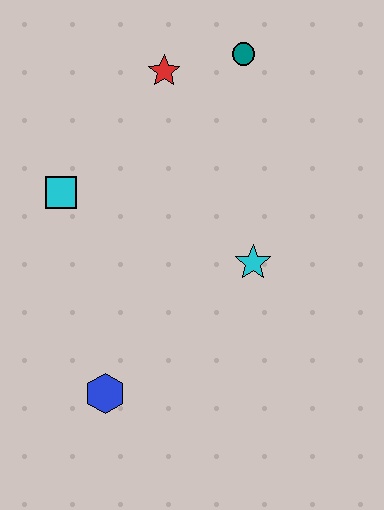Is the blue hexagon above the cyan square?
No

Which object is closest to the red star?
The teal circle is closest to the red star.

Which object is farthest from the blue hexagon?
The teal circle is farthest from the blue hexagon.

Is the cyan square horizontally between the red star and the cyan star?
No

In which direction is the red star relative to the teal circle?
The red star is to the left of the teal circle.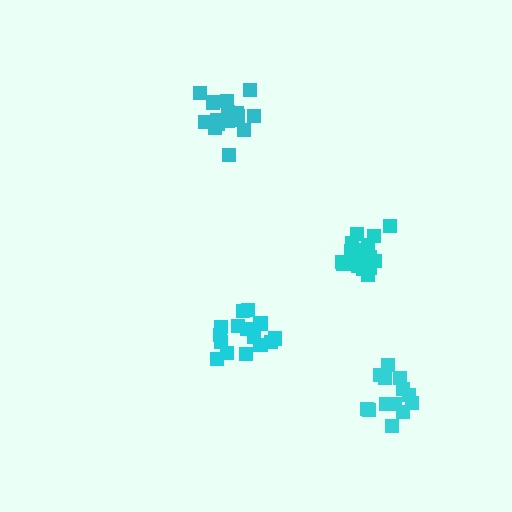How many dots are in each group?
Group 1: 13 dots, Group 2: 15 dots, Group 3: 17 dots, Group 4: 19 dots (64 total).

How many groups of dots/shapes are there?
There are 4 groups.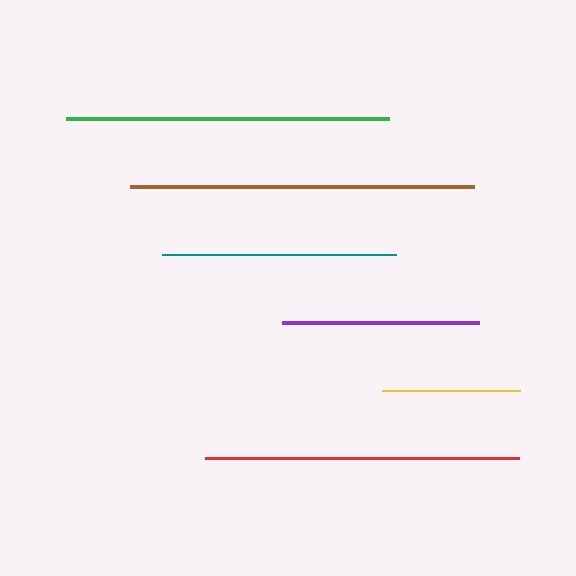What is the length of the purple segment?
The purple segment is approximately 197 pixels long.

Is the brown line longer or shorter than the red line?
The brown line is longer than the red line.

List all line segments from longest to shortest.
From longest to shortest: brown, green, red, teal, purple, yellow.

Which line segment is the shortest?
The yellow line is the shortest at approximately 138 pixels.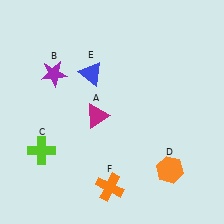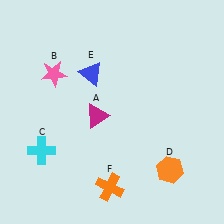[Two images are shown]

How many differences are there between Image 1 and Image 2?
There are 2 differences between the two images.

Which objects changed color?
B changed from purple to pink. C changed from lime to cyan.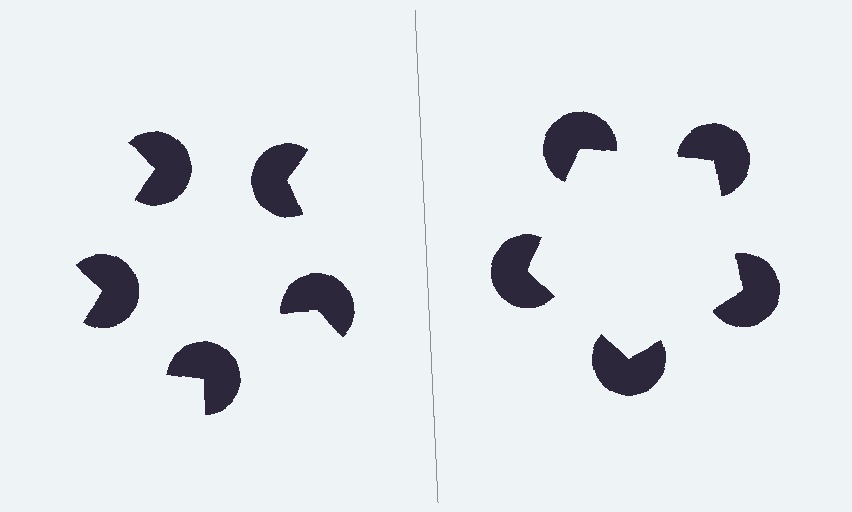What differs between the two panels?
The pac-man discs are positioned identically on both sides; only the wedge orientations differ. On the right they align to a pentagon; on the left they are misaligned.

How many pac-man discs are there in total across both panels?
10 — 5 on each side.